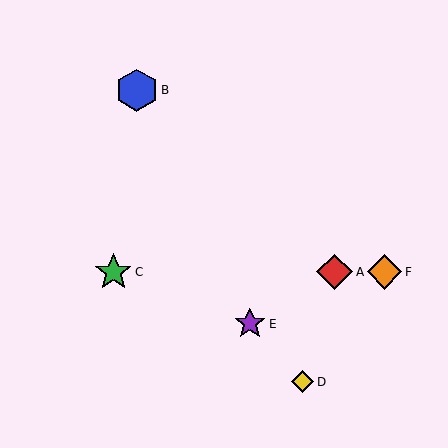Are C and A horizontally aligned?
Yes, both are at y≈272.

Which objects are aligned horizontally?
Objects A, C, F are aligned horizontally.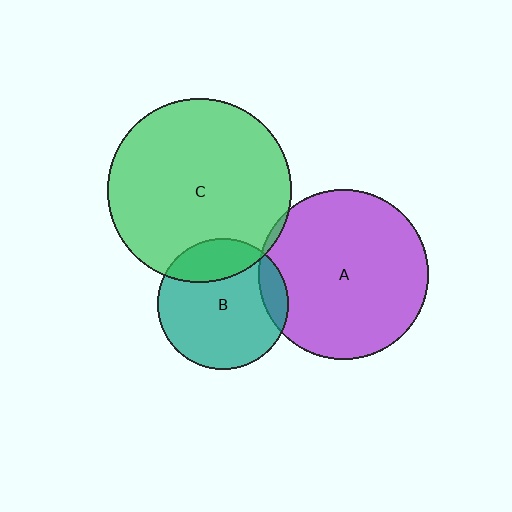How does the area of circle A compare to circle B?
Approximately 1.7 times.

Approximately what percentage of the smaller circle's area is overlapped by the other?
Approximately 20%.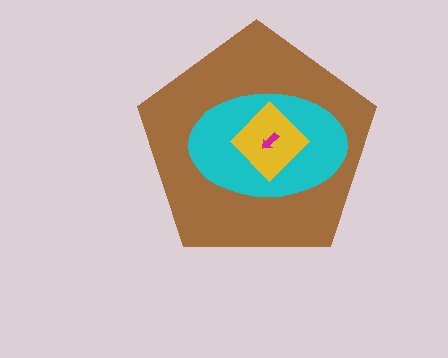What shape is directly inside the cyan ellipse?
The yellow diamond.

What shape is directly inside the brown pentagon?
The cyan ellipse.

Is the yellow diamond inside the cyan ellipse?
Yes.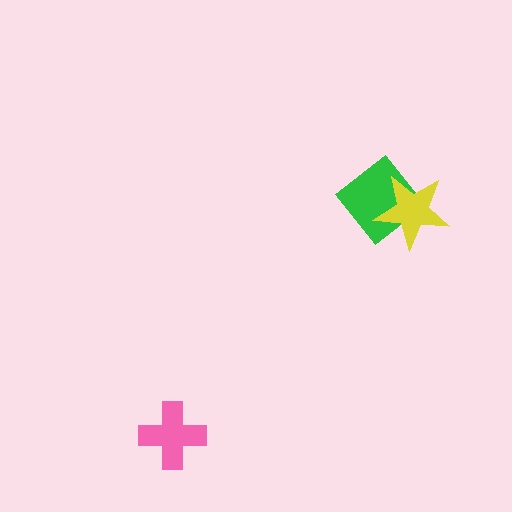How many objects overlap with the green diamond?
1 object overlaps with the green diamond.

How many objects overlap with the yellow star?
1 object overlaps with the yellow star.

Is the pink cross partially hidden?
No, no other shape covers it.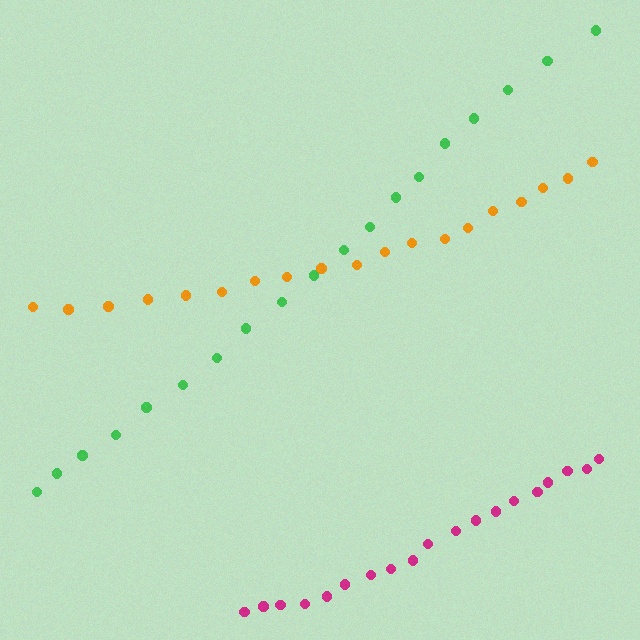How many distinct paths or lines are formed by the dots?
There are 3 distinct paths.